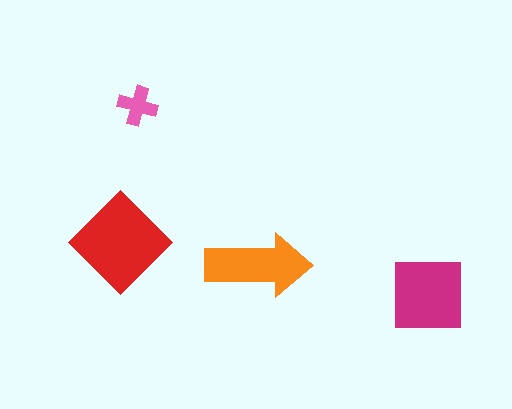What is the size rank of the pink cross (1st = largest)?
4th.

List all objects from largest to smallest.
The red diamond, the magenta square, the orange arrow, the pink cross.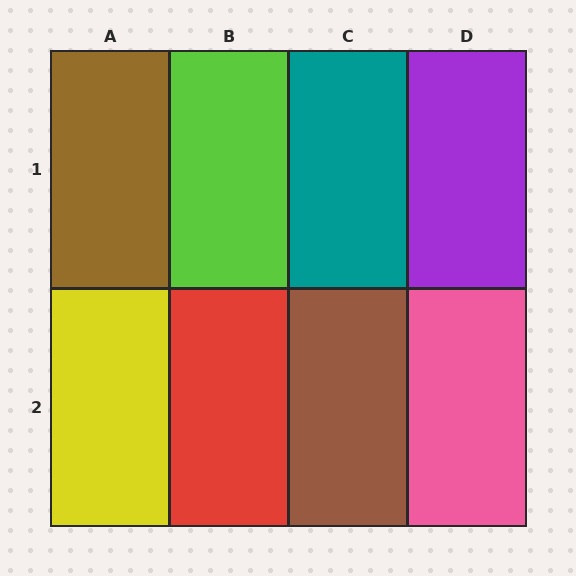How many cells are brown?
2 cells are brown.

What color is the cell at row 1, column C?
Teal.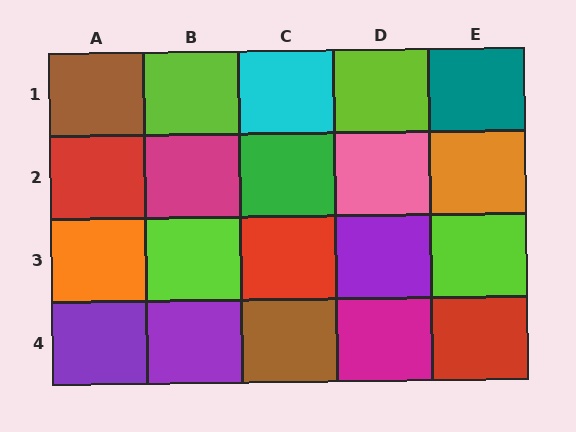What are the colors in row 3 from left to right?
Orange, lime, red, purple, lime.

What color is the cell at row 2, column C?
Green.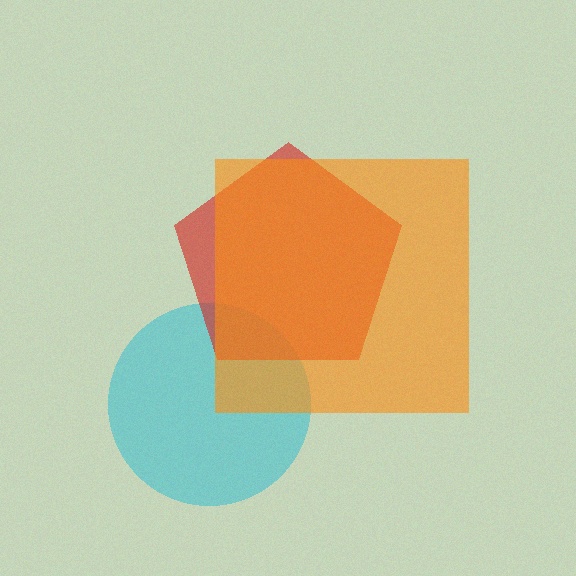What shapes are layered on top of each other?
The layered shapes are: a cyan circle, a red pentagon, an orange square.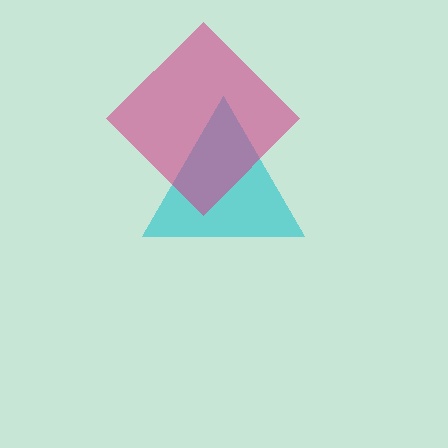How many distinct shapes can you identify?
There are 2 distinct shapes: a cyan triangle, a magenta diamond.